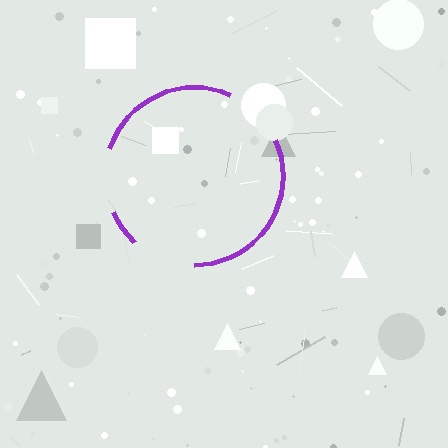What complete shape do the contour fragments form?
The contour fragments form a circle.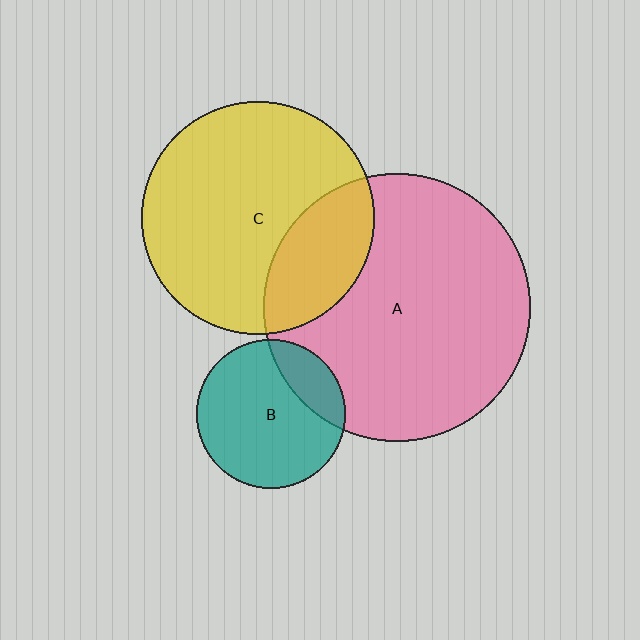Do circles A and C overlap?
Yes.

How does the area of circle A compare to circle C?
Approximately 1.3 times.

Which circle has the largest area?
Circle A (pink).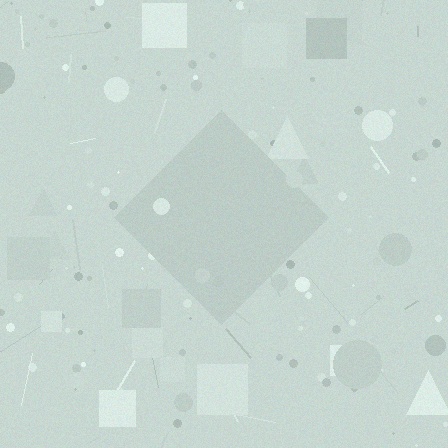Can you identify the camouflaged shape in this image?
The camouflaged shape is a diamond.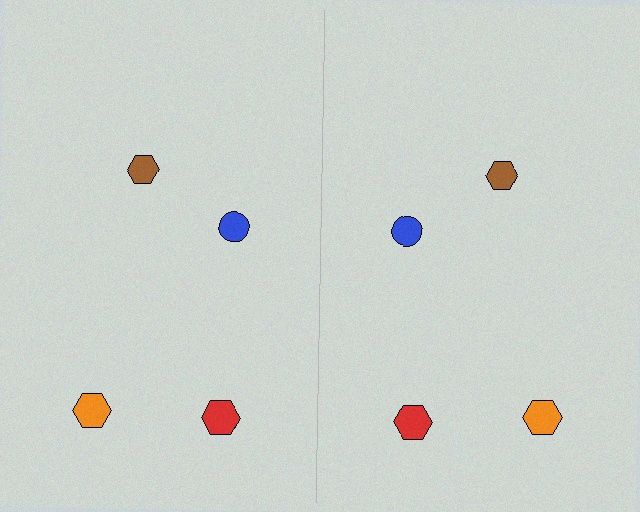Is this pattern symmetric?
Yes, this pattern has bilateral (reflection) symmetry.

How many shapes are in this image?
There are 8 shapes in this image.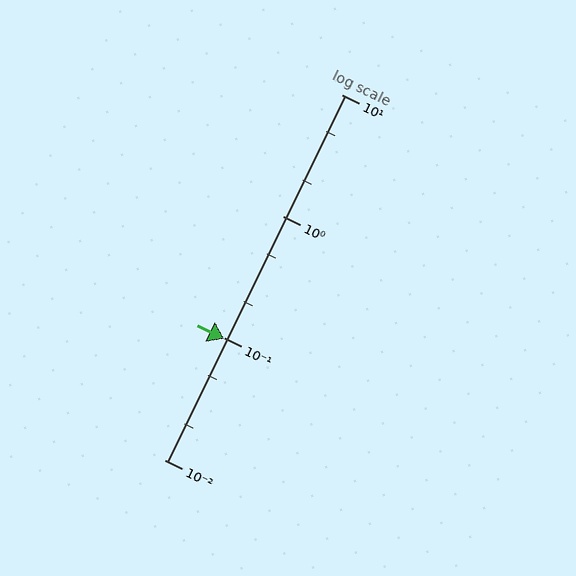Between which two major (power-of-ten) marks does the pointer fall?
The pointer is between 0.01 and 0.1.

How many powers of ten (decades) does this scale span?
The scale spans 3 decades, from 0.01 to 10.